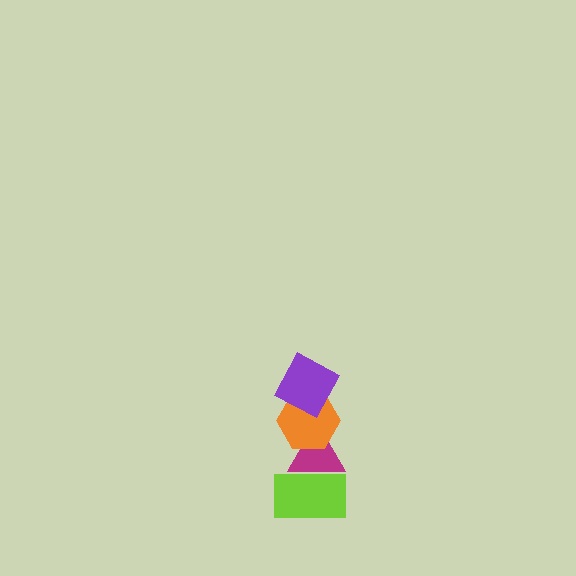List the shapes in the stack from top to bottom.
From top to bottom: the purple square, the orange hexagon, the magenta triangle, the lime rectangle.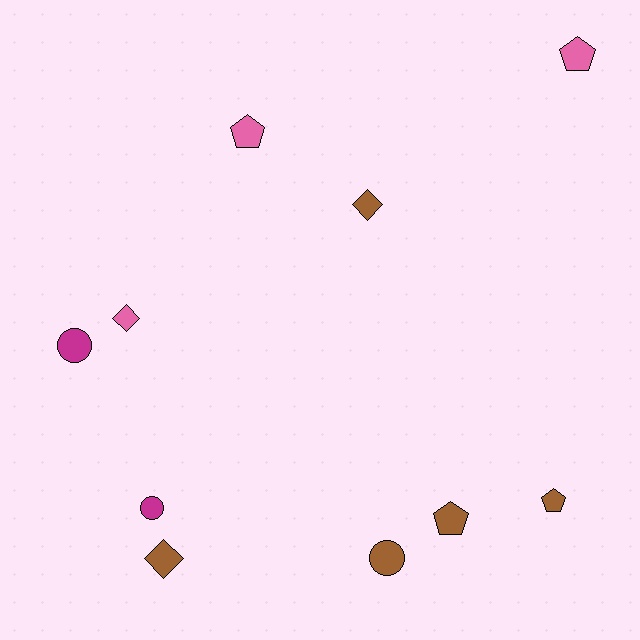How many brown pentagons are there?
There are 2 brown pentagons.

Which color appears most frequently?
Brown, with 5 objects.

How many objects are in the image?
There are 10 objects.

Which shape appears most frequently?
Pentagon, with 4 objects.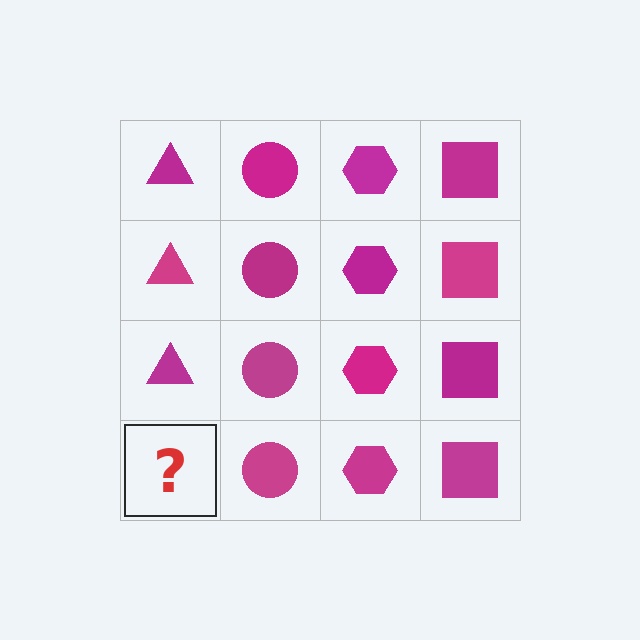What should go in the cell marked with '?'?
The missing cell should contain a magenta triangle.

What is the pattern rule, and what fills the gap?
The rule is that each column has a consistent shape. The gap should be filled with a magenta triangle.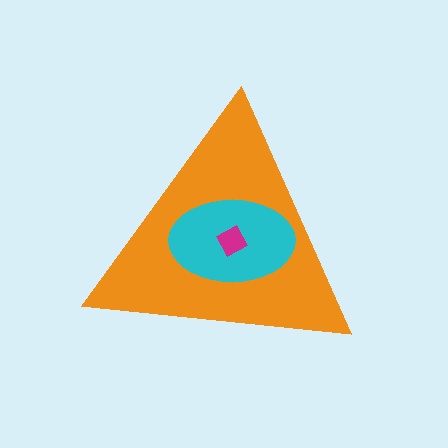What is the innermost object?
The magenta diamond.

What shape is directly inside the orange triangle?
The cyan ellipse.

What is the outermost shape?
The orange triangle.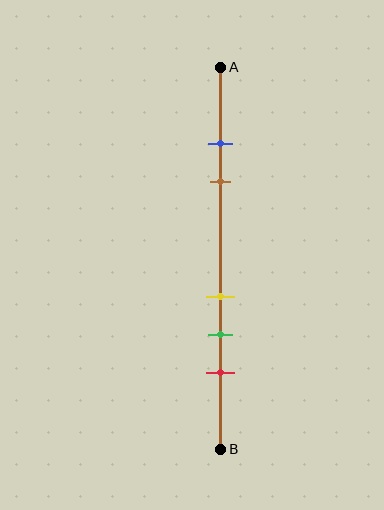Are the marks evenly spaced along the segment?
No, the marks are not evenly spaced.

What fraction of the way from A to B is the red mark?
The red mark is approximately 80% (0.8) of the way from A to B.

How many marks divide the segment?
There are 5 marks dividing the segment.